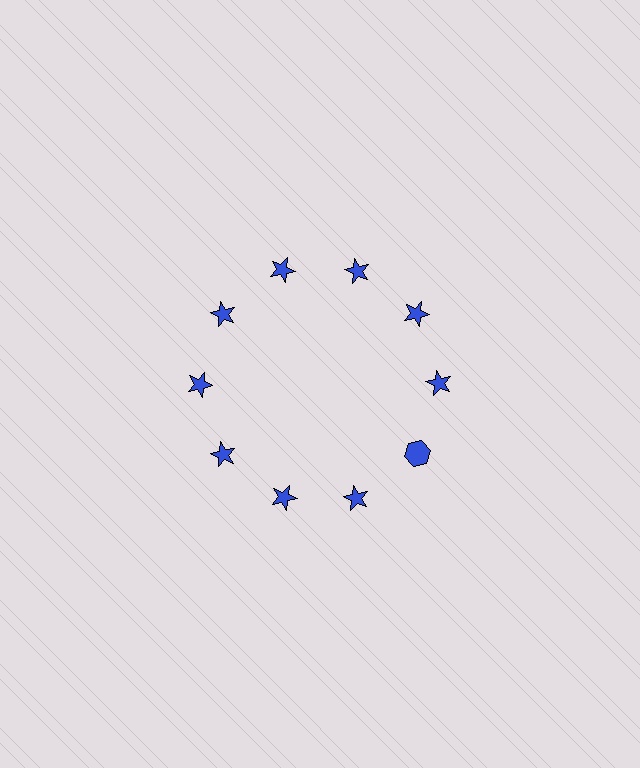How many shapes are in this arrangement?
There are 10 shapes arranged in a ring pattern.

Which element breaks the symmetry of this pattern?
The blue hexagon at roughly the 4 o'clock position breaks the symmetry. All other shapes are blue stars.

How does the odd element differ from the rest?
It has a different shape: hexagon instead of star.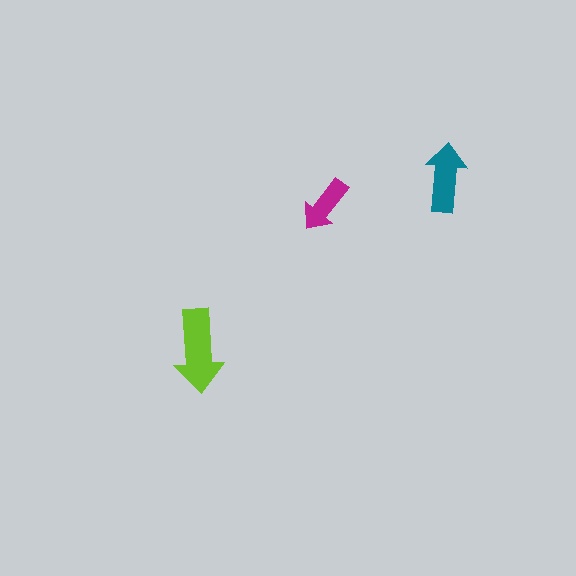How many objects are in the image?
There are 3 objects in the image.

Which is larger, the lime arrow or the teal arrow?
The lime one.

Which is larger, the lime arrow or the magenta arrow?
The lime one.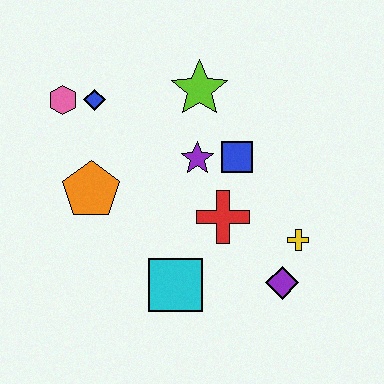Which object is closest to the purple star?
The blue square is closest to the purple star.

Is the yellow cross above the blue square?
No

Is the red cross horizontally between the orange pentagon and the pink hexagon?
No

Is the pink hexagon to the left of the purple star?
Yes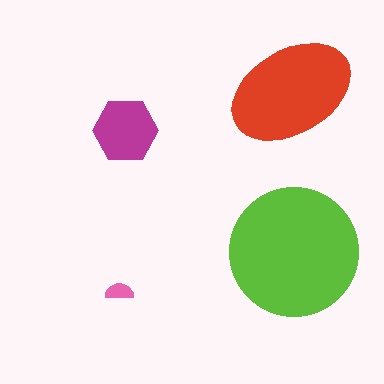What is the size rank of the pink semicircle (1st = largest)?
4th.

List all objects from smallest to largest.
The pink semicircle, the magenta hexagon, the red ellipse, the lime circle.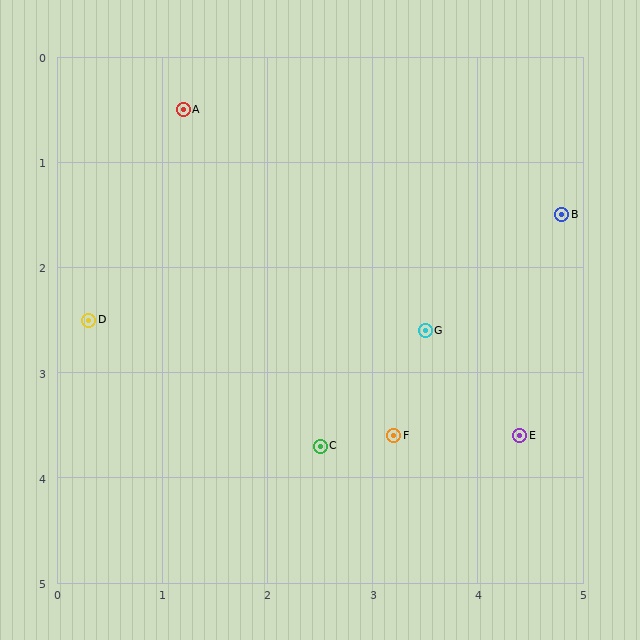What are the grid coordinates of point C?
Point C is at approximately (2.5, 3.7).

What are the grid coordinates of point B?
Point B is at approximately (4.8, 1.5).